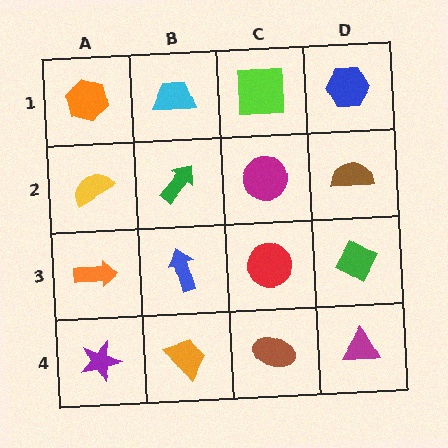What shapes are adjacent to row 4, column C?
A red circle (row 3, column C), an orange trapezoid (row 4, column B), a magenta triangle (row 4, column D).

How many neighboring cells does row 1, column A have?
2.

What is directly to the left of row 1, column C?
A cyan trapezoid.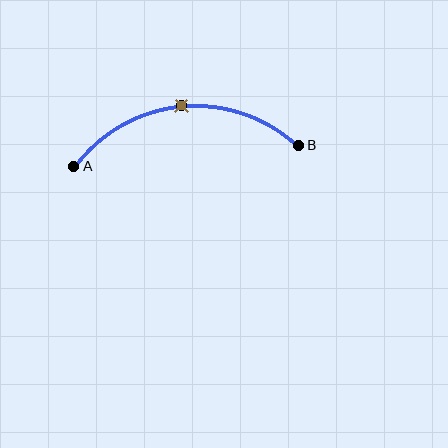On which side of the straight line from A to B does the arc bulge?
The arc bulges above the straight line connecting A and B.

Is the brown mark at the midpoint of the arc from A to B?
Yes. The brown mark lies on the arc at equal arc-length from both A and B — it is the arc midpoint.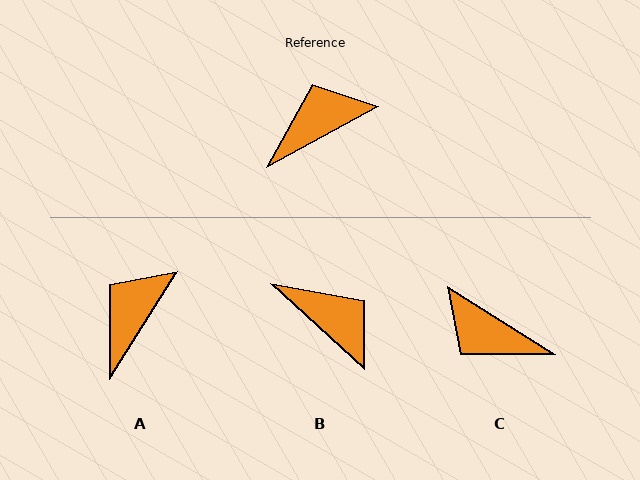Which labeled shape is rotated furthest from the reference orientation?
C, about 119 degrees away.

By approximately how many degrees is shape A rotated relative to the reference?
Approximately 29 degrees counter-clockwise.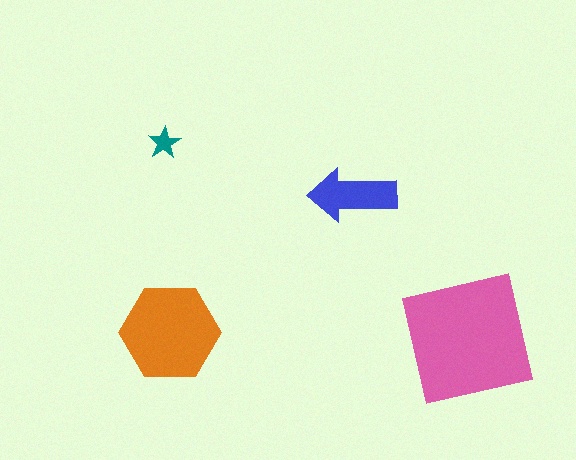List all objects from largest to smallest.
The pink square, the orange hexagon, the blue arrow, the teal star.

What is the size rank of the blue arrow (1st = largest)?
3rd.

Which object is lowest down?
The pink square is bottommost.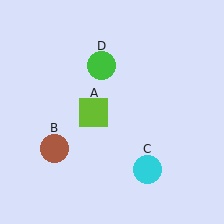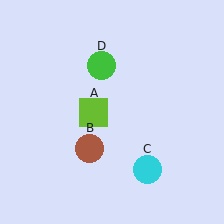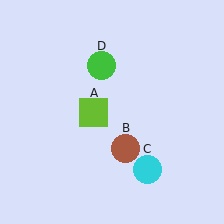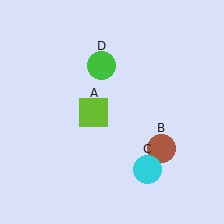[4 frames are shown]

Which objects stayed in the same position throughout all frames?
Lime square (object A) and cyan circle (object C) and green circle (object D) remained stationary.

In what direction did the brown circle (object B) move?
The brown circle (object B) moved right.